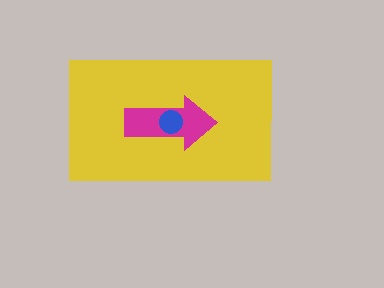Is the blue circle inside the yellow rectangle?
Yes.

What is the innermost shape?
The blue circle.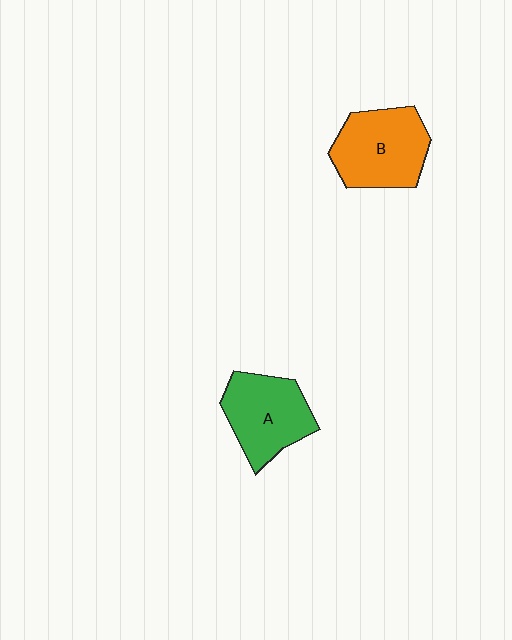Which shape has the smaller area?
Shape A (green).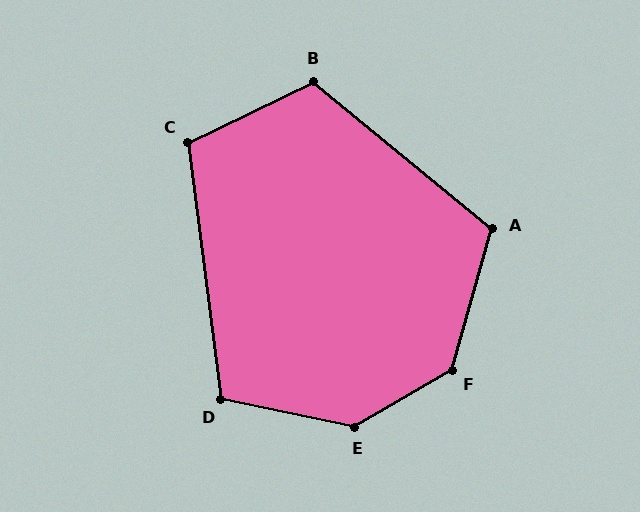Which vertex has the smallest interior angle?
C, at approximately 108 degrees.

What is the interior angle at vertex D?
Approximately 109 degrees (obtuse).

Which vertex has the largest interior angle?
E, at approximately 138 degrees.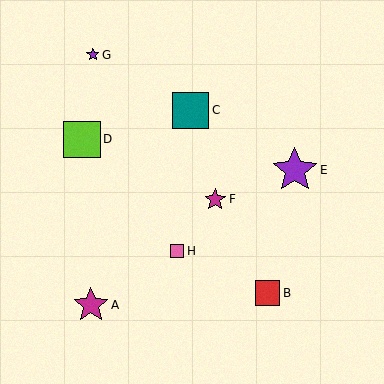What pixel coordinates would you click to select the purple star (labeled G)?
Click at (93, 55) to select the purple star G.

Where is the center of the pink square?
The center of the pink square is at (177, 251).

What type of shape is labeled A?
Shape A is a magenta star.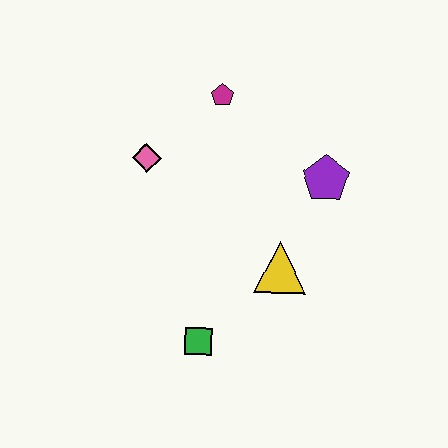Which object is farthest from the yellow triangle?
The magenta pentagon is farthest from the yellow triangle.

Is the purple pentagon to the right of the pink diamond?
Yes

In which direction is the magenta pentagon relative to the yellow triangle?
The magenta pentagon is above the yellow triangle.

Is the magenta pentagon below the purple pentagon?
No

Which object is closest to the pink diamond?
The magenta pentagon is closest to the pink diamond.